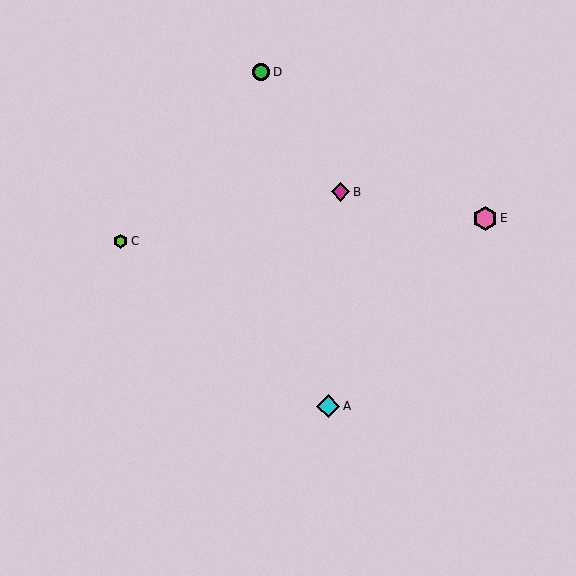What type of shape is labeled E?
Shape E is a pink hexagon.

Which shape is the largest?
The pink hexagon (labeled E) is the largest.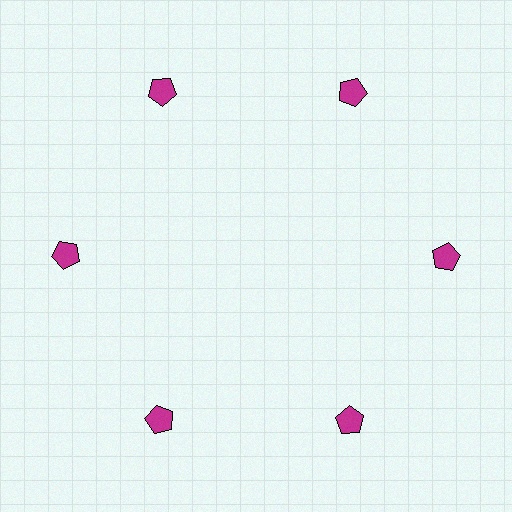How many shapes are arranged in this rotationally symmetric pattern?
There are 6 shapes, arranged in 6 groups of 1.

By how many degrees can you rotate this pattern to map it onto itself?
The pattern maps onto itself every 60 degrees of rotation.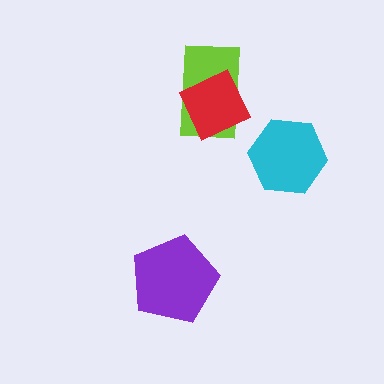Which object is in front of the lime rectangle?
The red square is in front of the lime rectangle.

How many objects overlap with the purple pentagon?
0 objects overlap with the purple pentagon.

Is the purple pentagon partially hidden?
No, no other shape covers it.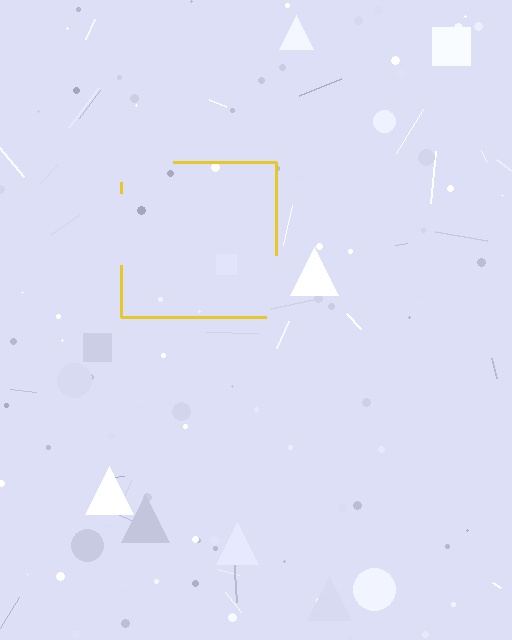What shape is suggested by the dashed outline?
The dashed outline suggests a square.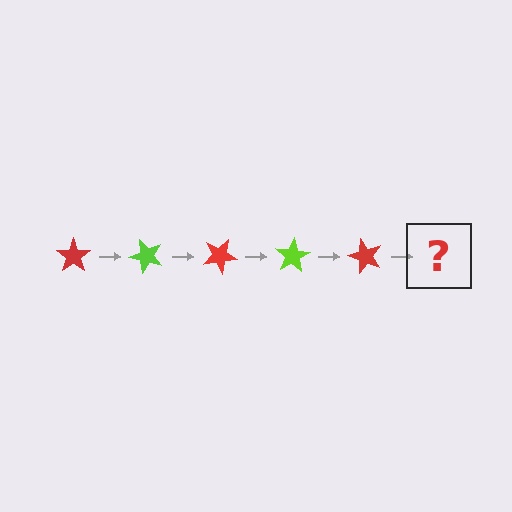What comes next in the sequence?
The next element should be a lime star, rotated 250 degrees from the start.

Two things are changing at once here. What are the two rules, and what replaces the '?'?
The two rules are that it rotates 50 degrees each step and the color cycles through red and lime. The '?' should be a lime star, rotated 250 degrees from the start.